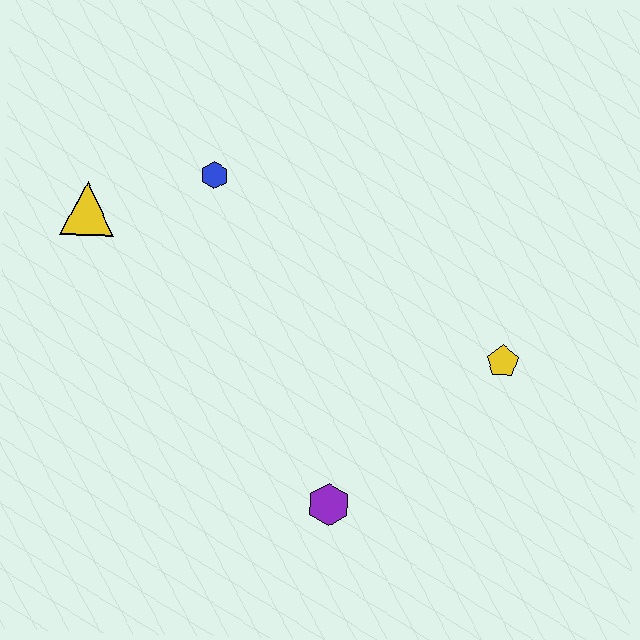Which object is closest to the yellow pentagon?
The purple hexagon is closest to the yellow pentagon.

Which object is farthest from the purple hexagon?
The yellow triangle is farthest from the purple hexagon.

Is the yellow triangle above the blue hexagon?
No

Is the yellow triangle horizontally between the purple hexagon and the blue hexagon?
No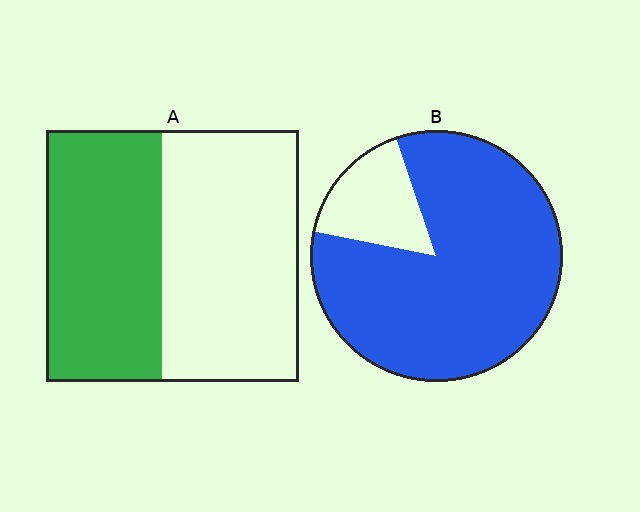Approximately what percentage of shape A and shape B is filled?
A is approximately 45% and B is approximately 85%.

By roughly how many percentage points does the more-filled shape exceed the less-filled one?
By roughly 40 percentage points (B over A).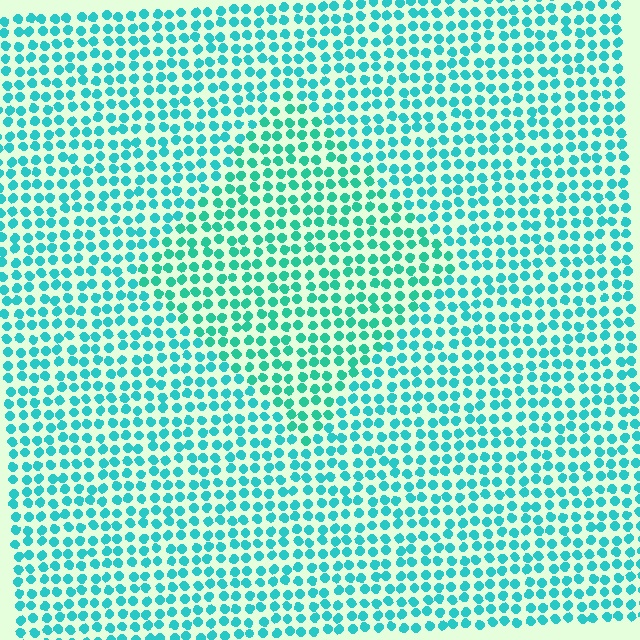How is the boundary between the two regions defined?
The boundary is defined purely by a slight shift in hue (about 17 degrees). Spacing, size, and orientation are identical on both sides.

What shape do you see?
I see a diamond.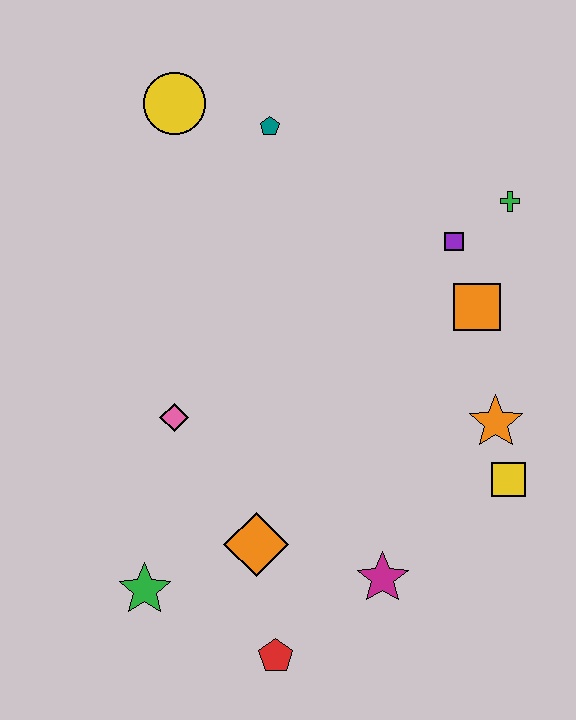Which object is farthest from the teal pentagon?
The red pentagon is farthest from the teal pentagon.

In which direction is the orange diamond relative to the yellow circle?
The orange diamond is below the yellow circle.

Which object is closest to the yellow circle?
The teal pentagon is closest to the yellow circle.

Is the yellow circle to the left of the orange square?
Yes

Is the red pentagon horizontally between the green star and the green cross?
Yes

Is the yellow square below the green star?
No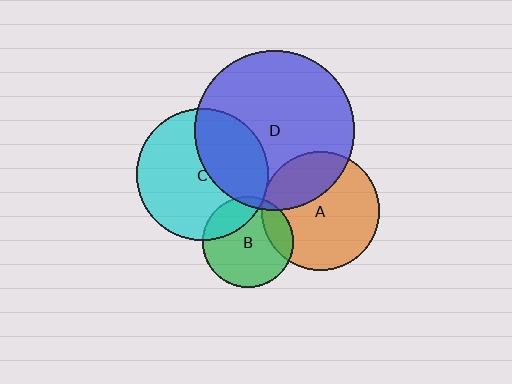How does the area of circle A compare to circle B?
Approximately 1.7 times.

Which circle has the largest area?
Circle D (blue).